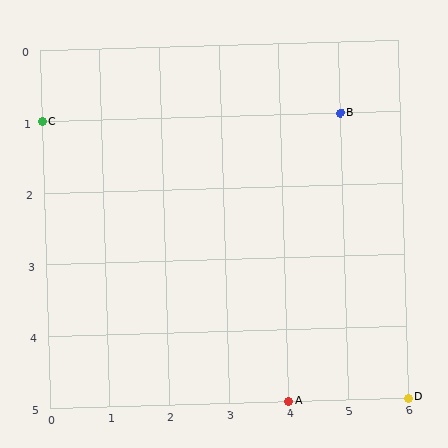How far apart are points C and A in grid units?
Points C and A are 4 columns and 4 rows apart (about 5.7 grid units diagonally).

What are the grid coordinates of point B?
Point B is at grid coordinates (5, 1).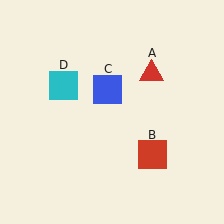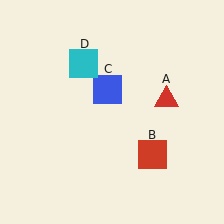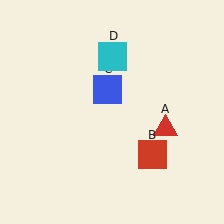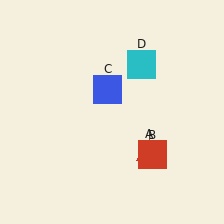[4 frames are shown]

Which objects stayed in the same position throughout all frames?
Red square (object B) and blue square (object C) remained stationary.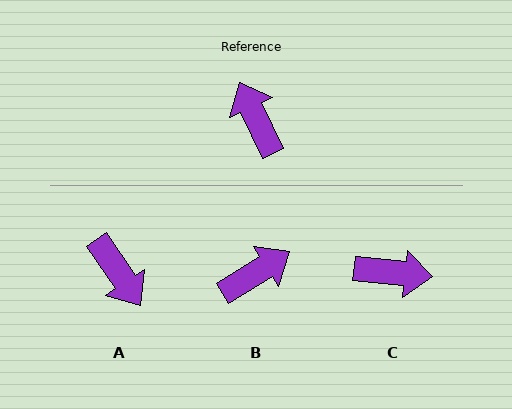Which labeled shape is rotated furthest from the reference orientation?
A, about 172 degrees away.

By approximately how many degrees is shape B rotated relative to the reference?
Approximately 83 degrees clockwise.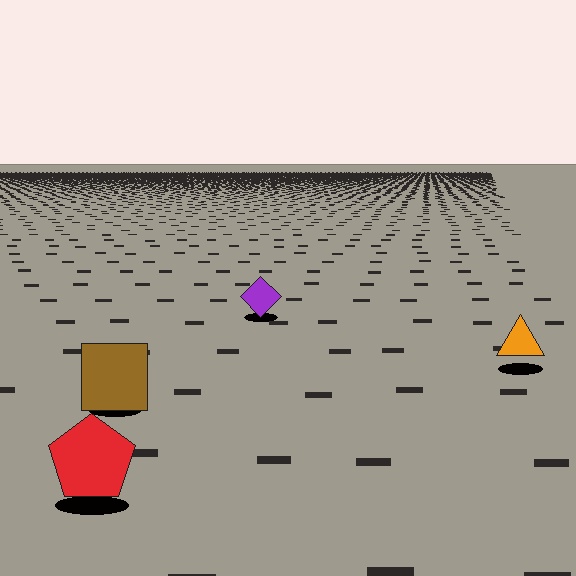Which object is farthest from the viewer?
The purple diamond is farthest from the viewer. It appears smaller and the ground texture around it is denser.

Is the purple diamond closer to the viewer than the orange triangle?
No. The orange triangle is closer — you can tell from the texture gradient: the ground texture is coarser near it.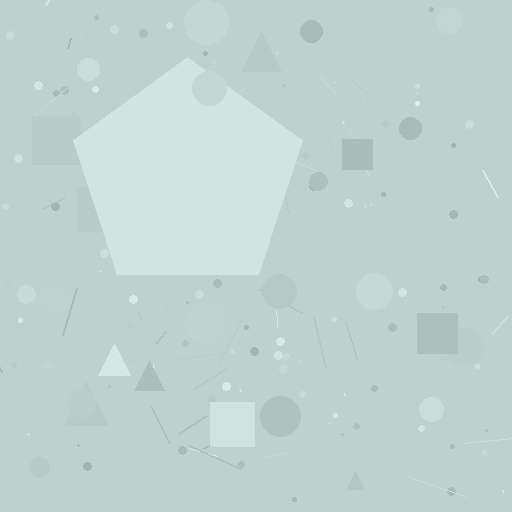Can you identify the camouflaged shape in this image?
The camouflaged shape is a pentagon.